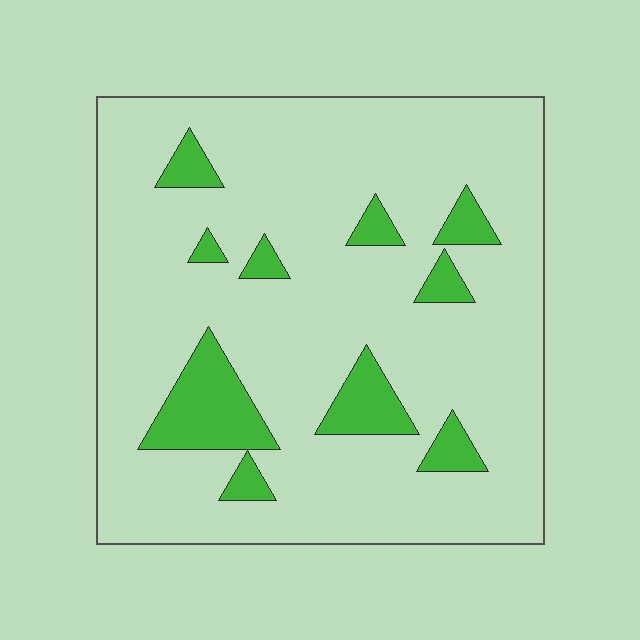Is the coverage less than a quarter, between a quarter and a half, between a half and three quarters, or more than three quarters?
Less than a quarter.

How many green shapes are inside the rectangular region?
10.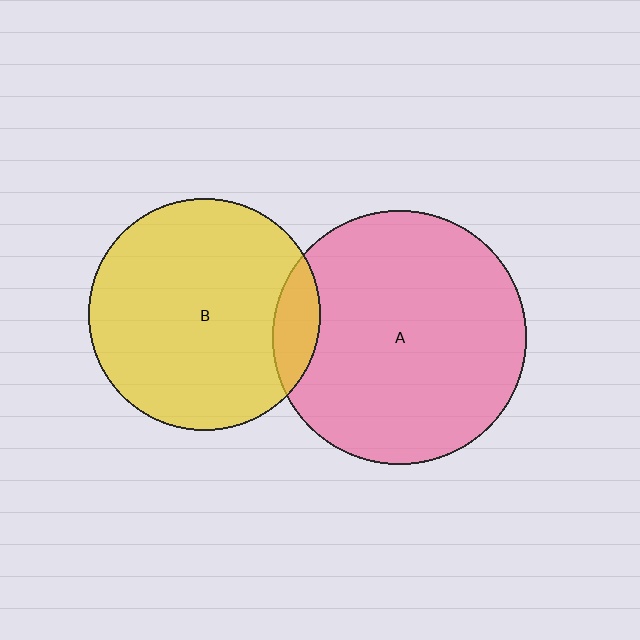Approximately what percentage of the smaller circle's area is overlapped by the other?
Approximately 10%.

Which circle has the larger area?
Circle A (pink).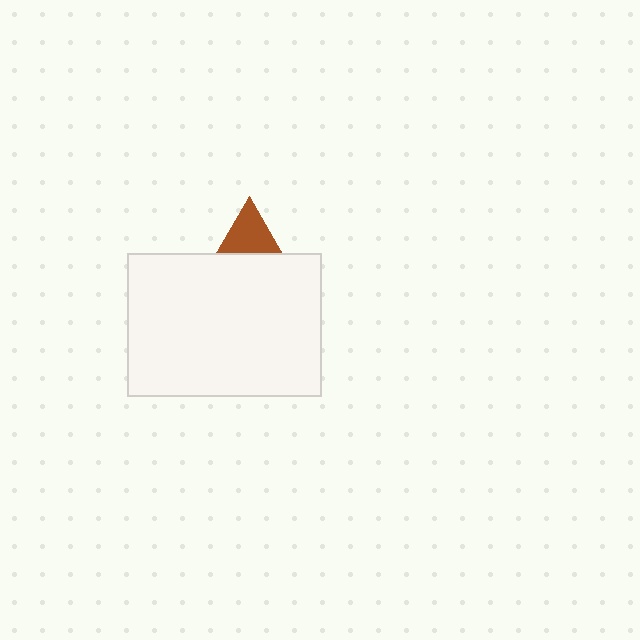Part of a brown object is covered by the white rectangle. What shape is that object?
It is a triangle.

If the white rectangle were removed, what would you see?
You would see the complete brown triangle.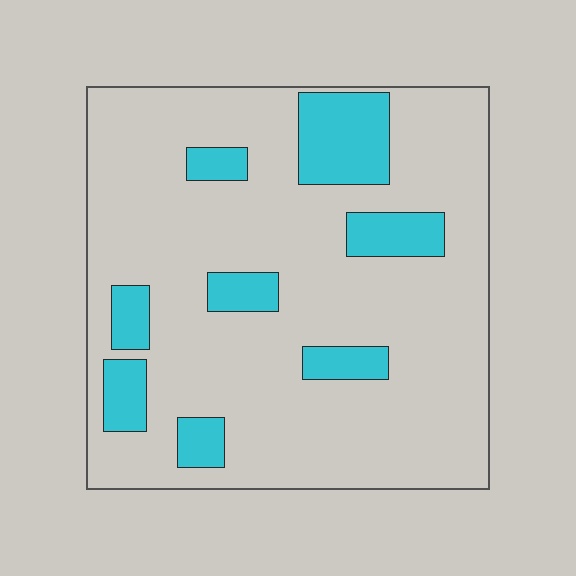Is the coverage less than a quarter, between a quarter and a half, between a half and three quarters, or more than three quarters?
Less than a quarter.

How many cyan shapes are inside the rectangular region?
8.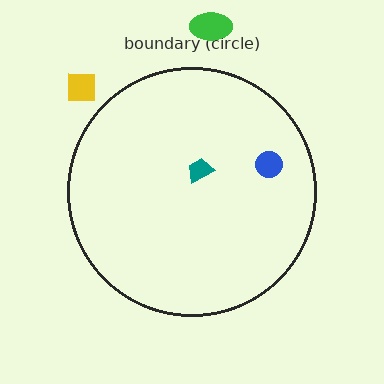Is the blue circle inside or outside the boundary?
Inside.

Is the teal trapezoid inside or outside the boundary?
Inside.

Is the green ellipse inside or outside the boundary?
Outside.